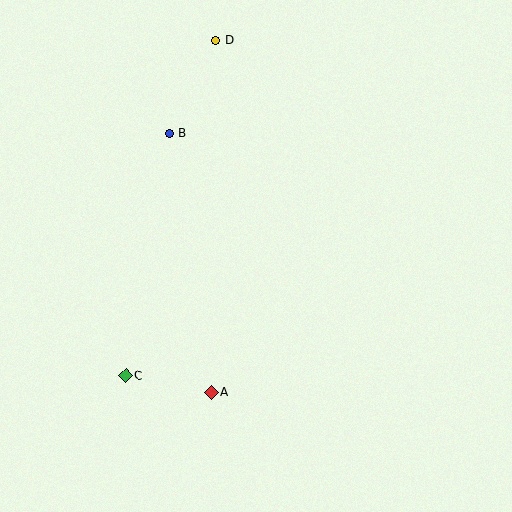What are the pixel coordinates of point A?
Point A is at (211, 392).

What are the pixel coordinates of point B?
Point B is at (169, 134).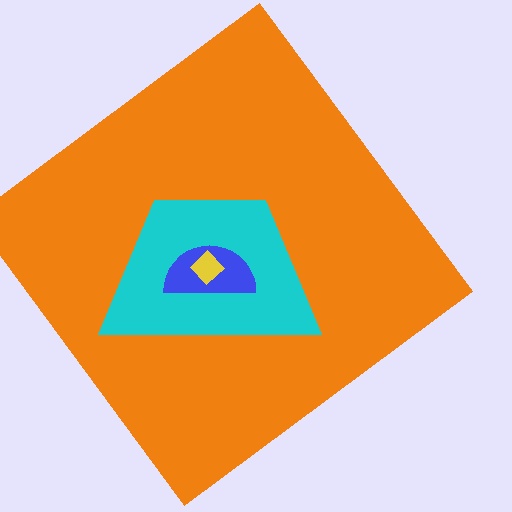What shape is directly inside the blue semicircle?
The yellow diamond.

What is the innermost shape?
The yellow diamond.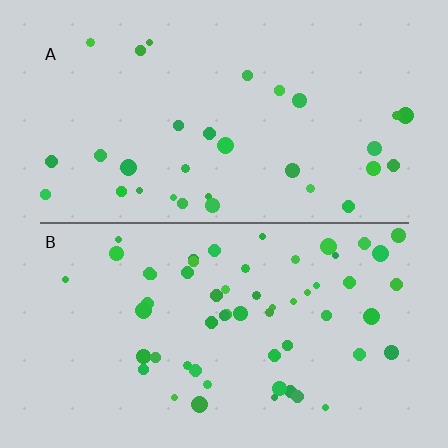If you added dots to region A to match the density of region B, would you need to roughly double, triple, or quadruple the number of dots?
Approximately double.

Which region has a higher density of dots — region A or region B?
B (the bottom).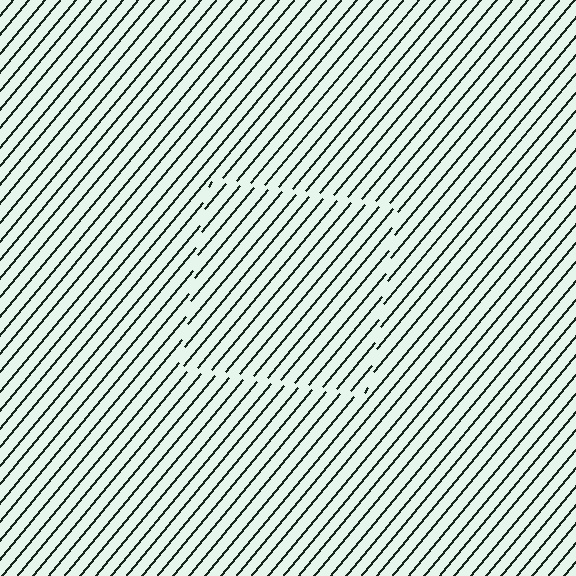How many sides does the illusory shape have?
4 sides — the line-ends trace a square.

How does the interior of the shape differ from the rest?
The interior of the shape contains the same grating, shifted by half a period — the contour is defined by the phase discontinuity where line-ends from the inner and outer gratings abut.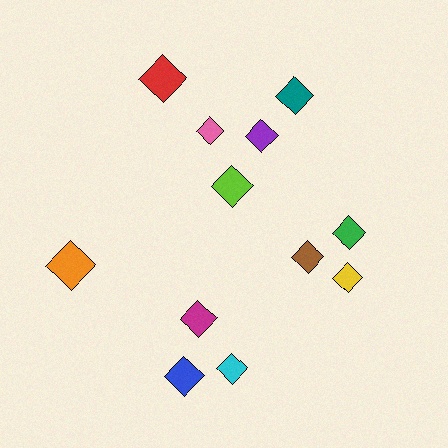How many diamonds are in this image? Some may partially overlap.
There are 12 diamonds.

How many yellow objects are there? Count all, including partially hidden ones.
There is 1 yellow object.